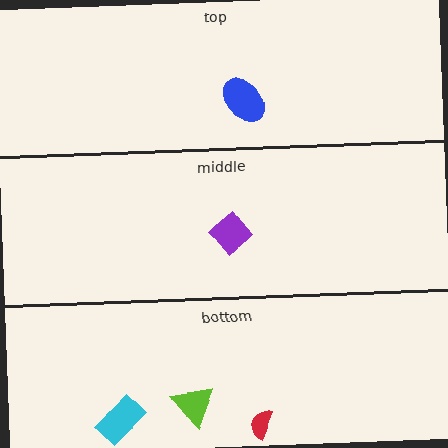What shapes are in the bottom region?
The lime triangle, the cyan rectangle, the red semicircle.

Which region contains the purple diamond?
The middle region.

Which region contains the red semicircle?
The bottom region.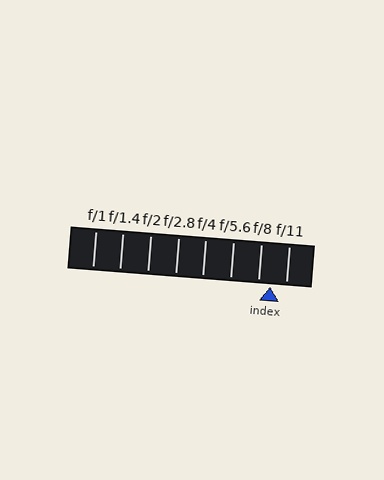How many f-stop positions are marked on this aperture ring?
There are 8 f-stop positions marked.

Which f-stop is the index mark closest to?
The index mark is closest to f/8.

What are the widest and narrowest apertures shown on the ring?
The widest aperture shown is f/1 and the narrowest is f/11.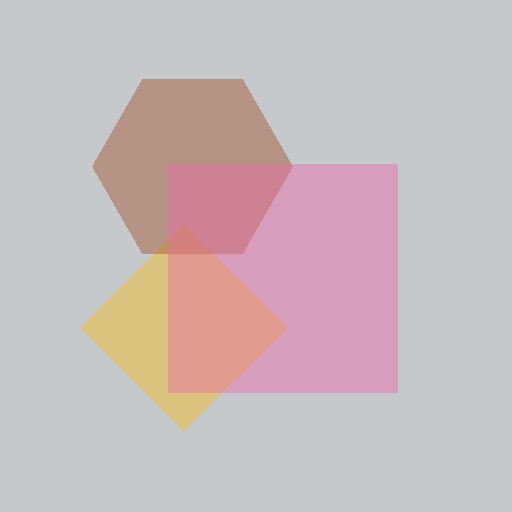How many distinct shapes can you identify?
There are 3 distinct shapes: a yellow diamond, a brown hexagon, a pink square.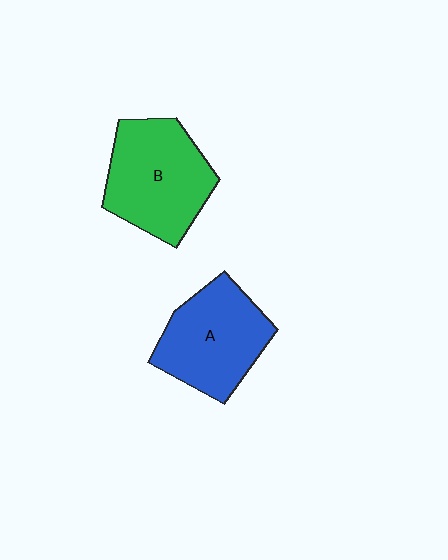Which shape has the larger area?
Shape B (green).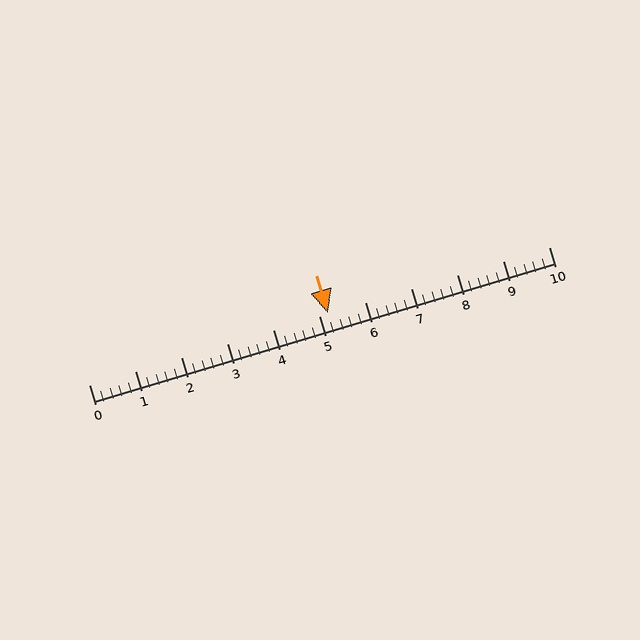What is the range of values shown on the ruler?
The ruler shows values from 0 to 10.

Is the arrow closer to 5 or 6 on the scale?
The arrow is closer to 5.